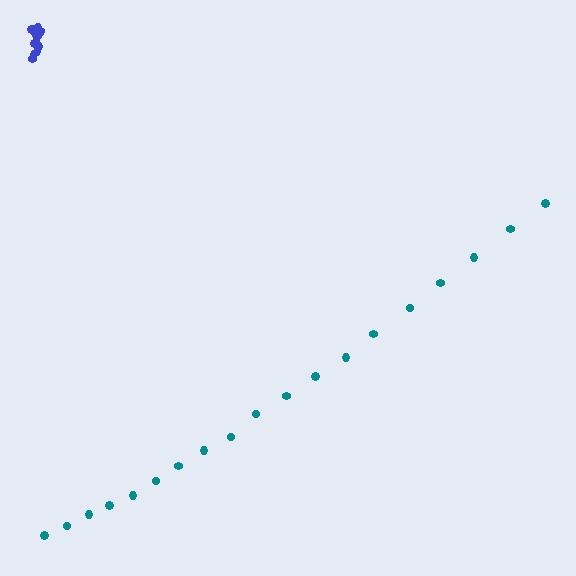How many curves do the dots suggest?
There are 2 distinct paths.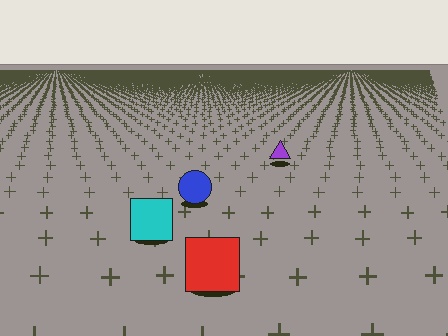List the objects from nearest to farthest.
From nearest to farthest: the red square, the cyan square, the blue circle, the purple triangle.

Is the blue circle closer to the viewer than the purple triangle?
Yes. The blue circle is closer — you can tell from the texture gradient: the ground texture is coarser near it.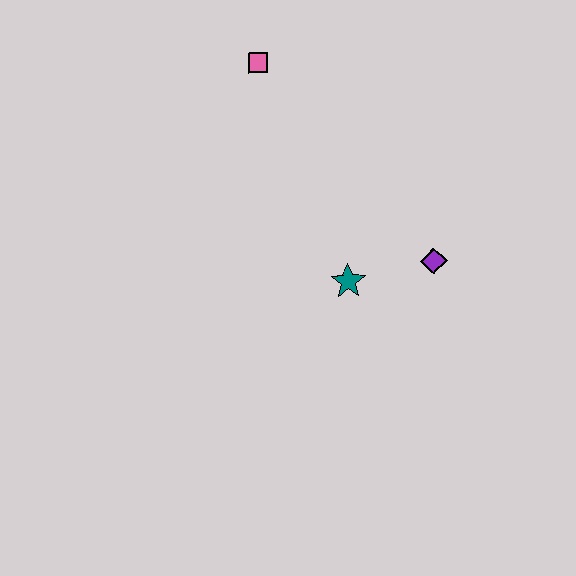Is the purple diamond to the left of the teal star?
No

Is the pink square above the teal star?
Yes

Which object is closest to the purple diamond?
The teal star is closest to the purple diamond.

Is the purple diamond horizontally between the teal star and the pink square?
No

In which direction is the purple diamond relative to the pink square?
The purple diamond is below the pink square.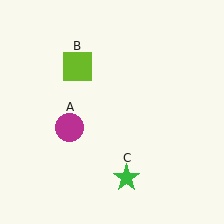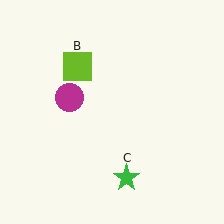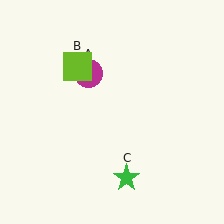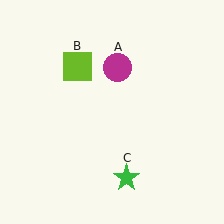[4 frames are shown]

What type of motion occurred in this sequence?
The magenta circle (object A) rotated clockwise around the center of the scene.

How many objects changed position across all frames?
1 object changed position: magenta circle (object A).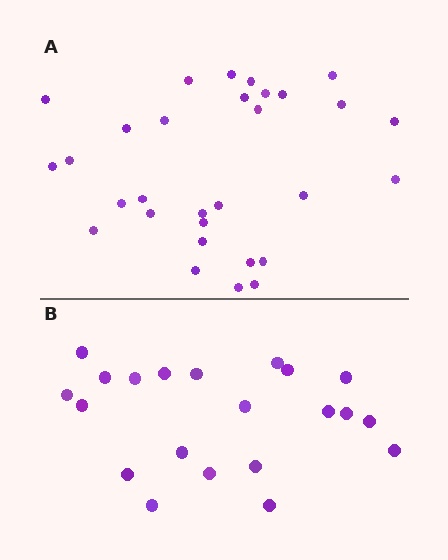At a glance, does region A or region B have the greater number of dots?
Region A (the top region) has more dots.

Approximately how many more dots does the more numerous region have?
Region A has roughly 8 or so more dots than region B.